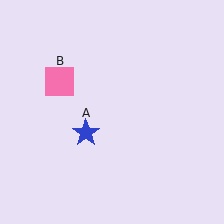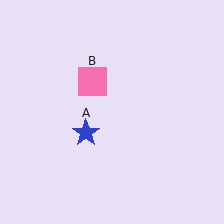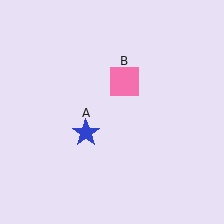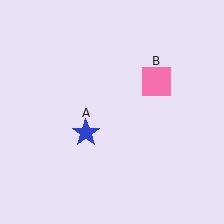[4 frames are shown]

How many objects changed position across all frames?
1 object changed position: pink square (object B).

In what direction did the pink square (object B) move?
The pink square (object B) moved right.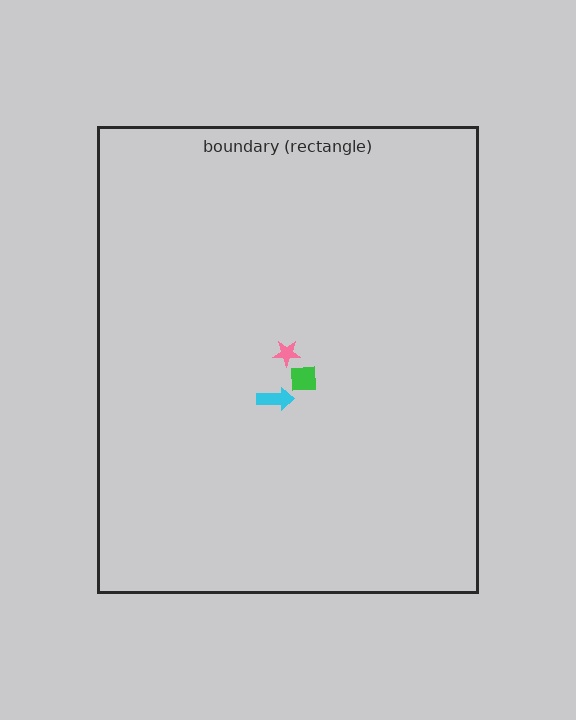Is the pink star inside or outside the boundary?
Inside.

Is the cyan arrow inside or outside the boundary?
Inside.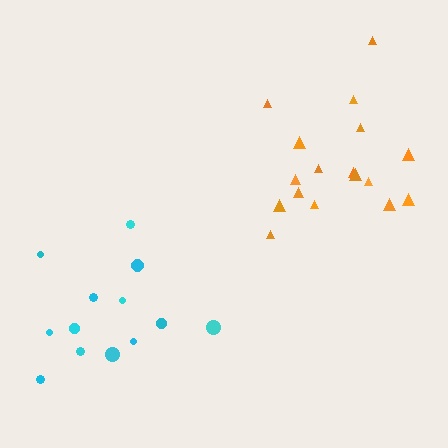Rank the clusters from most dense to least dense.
orange, cyan.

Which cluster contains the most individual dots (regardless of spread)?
Orange (17).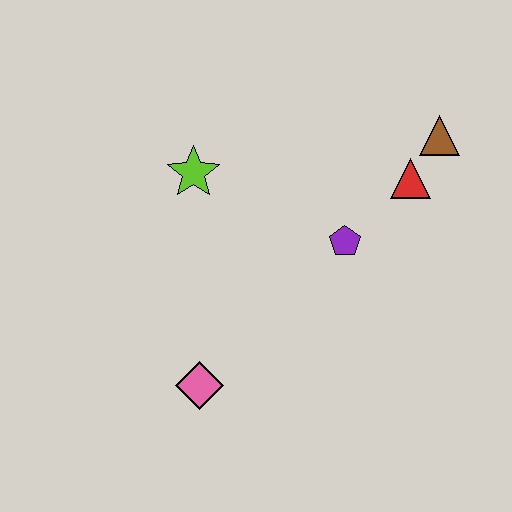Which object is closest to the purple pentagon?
The red triangle is closest to the purple pentagon.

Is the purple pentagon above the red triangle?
No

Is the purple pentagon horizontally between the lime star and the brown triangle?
Yes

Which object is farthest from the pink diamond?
The brown triangle is farthest from the pink diamond.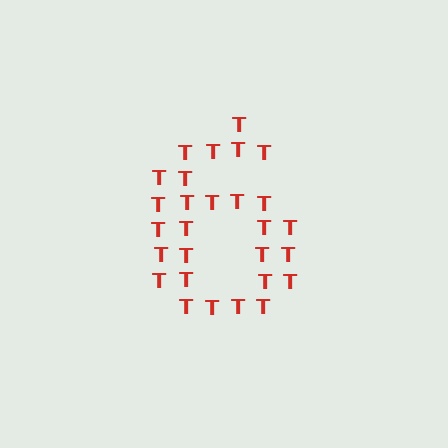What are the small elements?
The small elements are letter T's.